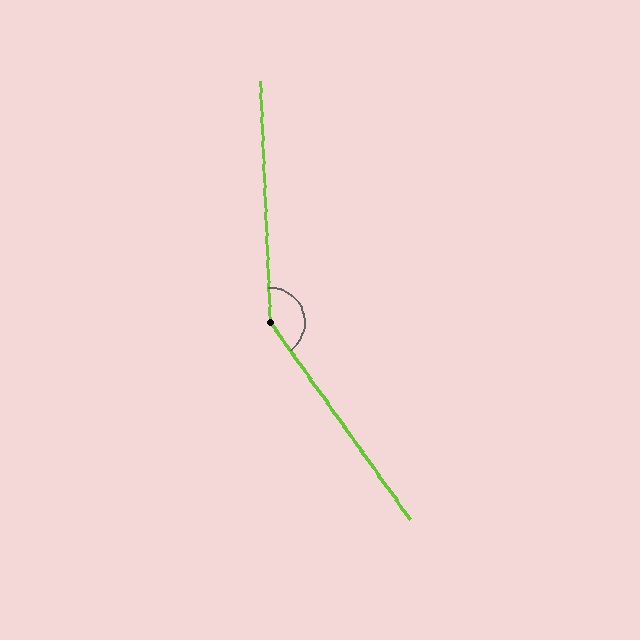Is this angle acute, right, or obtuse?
It is obtuse.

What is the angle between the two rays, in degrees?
Approximately 147 degrees.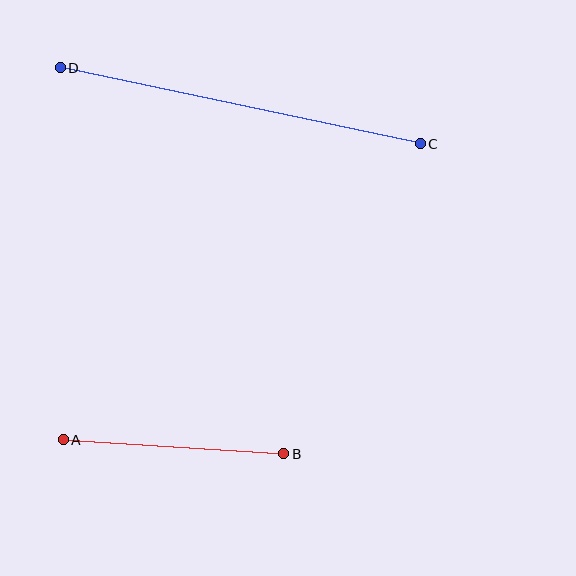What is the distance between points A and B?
The distance is approximately 221 pixels.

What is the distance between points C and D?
The distance is approximately 368 pixels.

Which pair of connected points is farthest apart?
Points C and D are farthest apart.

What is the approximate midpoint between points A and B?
The midpoint is at approximately (173, 447) pixels.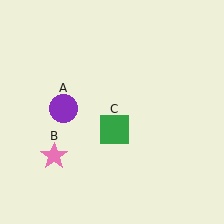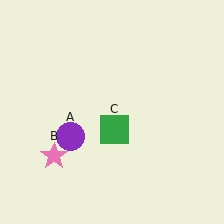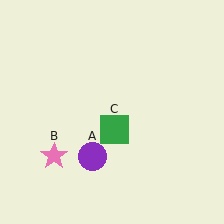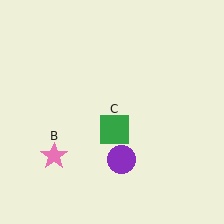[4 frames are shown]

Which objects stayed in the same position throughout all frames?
Pink star (object B) and green square (object C) remained stationary.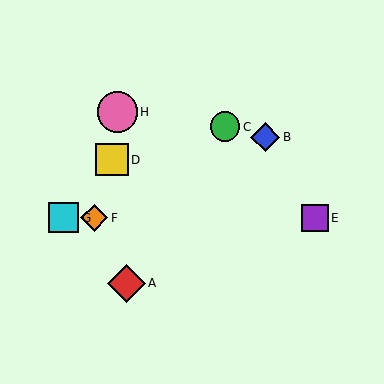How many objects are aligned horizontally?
3 objects (E, F, G) are aligned horizontally.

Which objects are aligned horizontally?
Objects E, F, G are aligned horizontally.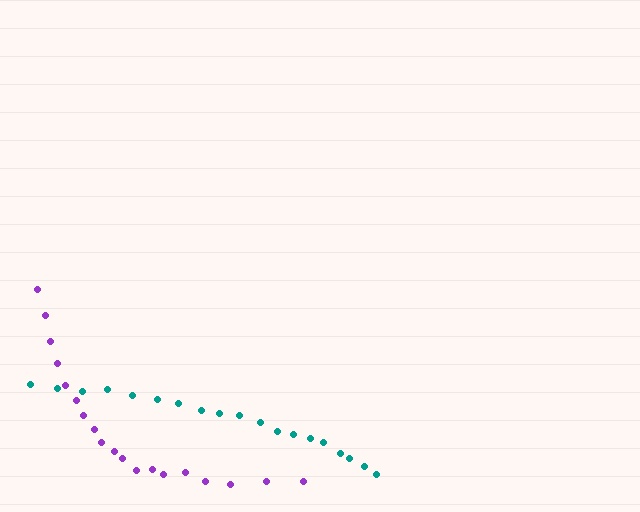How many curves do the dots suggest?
There are 2 distinct paths.